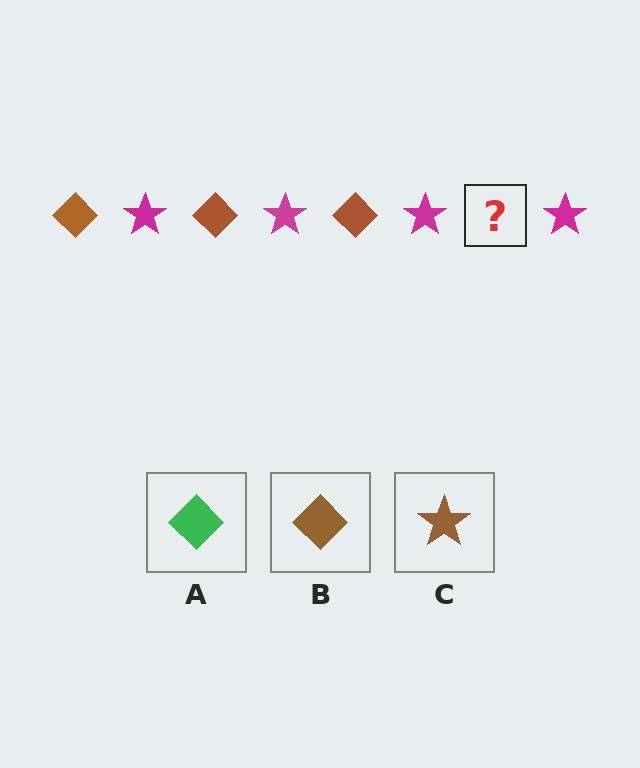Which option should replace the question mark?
Option B.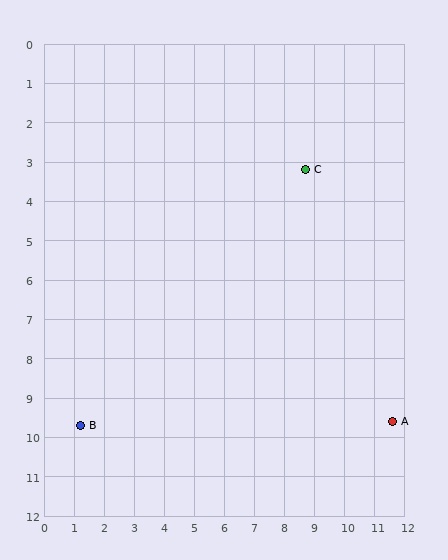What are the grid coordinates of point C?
Point C is at approximately (8.7, 3.2).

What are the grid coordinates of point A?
Point A is at approximately (11.6, 9.6).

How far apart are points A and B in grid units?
Points A and B are about 10.4 grid units apart.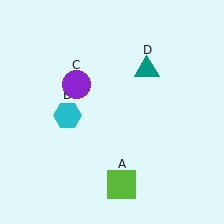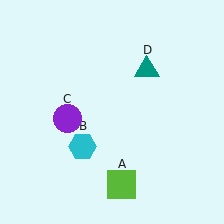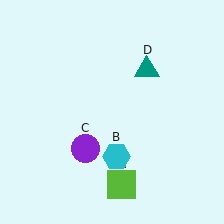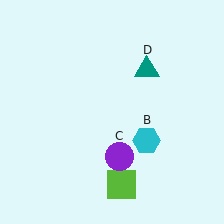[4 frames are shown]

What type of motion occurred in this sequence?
The cyan hexagon (object B), purple circle (object C) rotated counterclockwise around the center of the scene.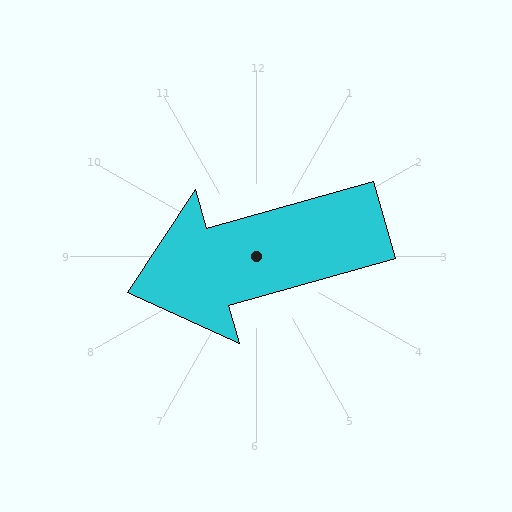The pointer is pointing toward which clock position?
Roughly 8 o'clock.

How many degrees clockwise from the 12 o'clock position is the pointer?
Approximately 254 degrees.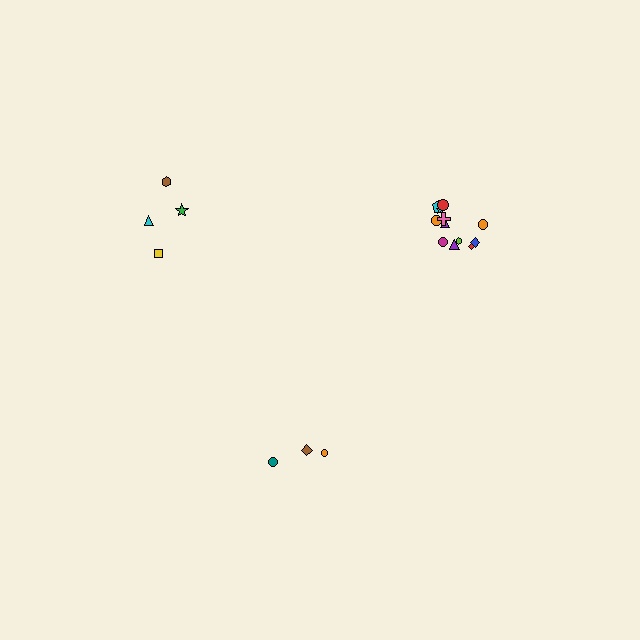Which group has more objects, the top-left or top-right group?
The top-right group.